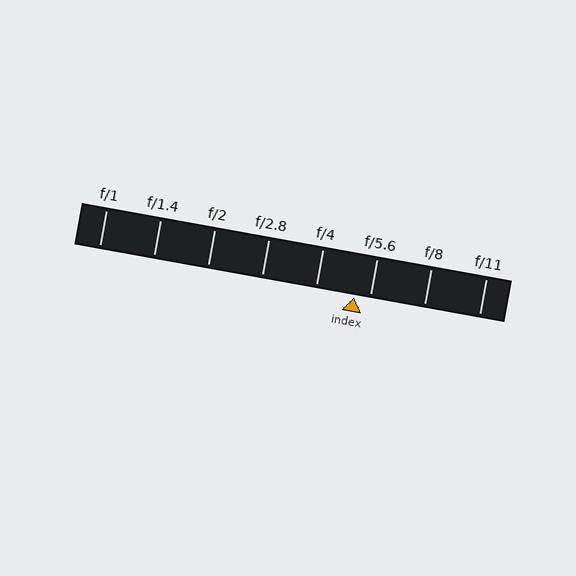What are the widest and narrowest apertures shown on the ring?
The widest aperture shown is f/1 and the narrowest is f/11.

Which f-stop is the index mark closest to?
The index mark is closest to f/5.6.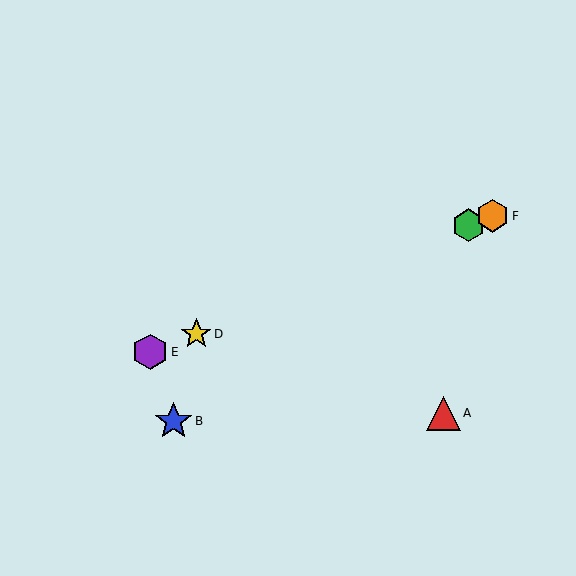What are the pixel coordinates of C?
Object C is at (469, 225).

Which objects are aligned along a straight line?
Objects C, D, E, F are aligned along a straight line.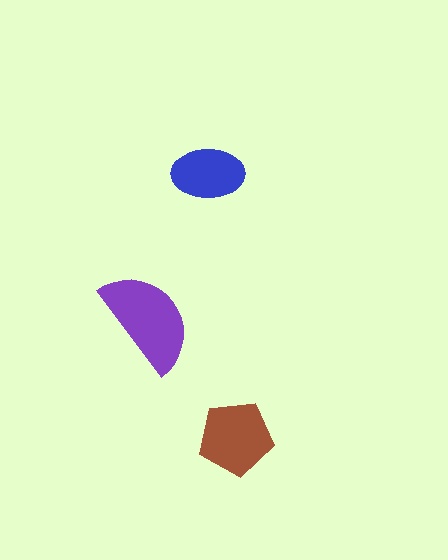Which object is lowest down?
The brown pentagon is bottommost.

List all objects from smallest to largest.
The blue ellipse, the brown pentagon, the purple semicircle.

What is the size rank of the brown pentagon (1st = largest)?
2nd.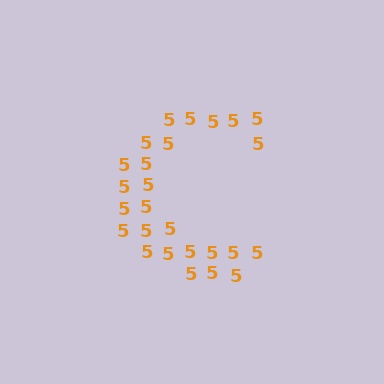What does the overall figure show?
The overall figure shows the letter C.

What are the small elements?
The small elements are digit 5's.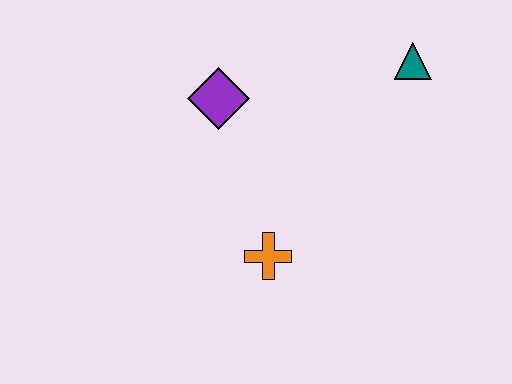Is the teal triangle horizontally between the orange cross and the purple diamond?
No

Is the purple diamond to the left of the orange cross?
Yes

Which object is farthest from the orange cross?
The teal triangle is farthest from the orange cross.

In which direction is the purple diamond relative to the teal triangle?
The purple diamond is to the left of the teal triangle.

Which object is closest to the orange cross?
The purple diamond is closest to the orange cross.